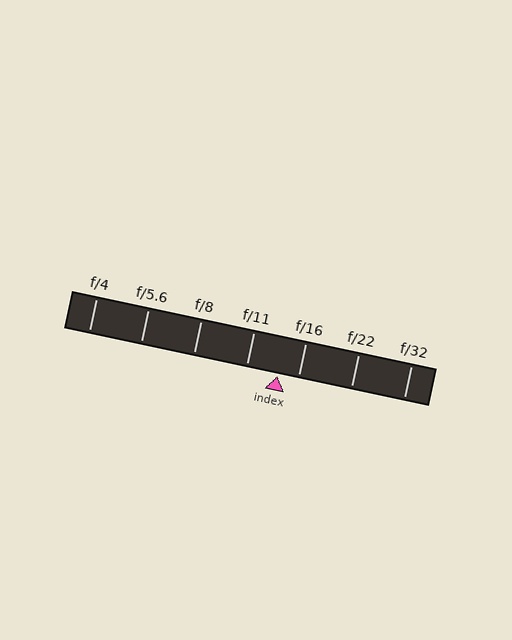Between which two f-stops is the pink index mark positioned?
The index mark is between f/11 and f/16.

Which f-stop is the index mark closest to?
The index mark is closest to f/16.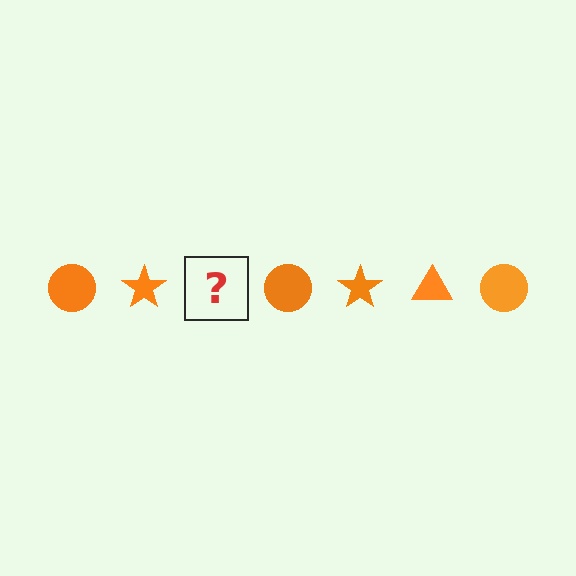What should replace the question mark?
The question mark should be replaced with an orange triangle.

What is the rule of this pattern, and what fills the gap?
The rule is that the pattern cycles through circle, star, triangle shapes in orange. The gap should be filled with an orange triangle.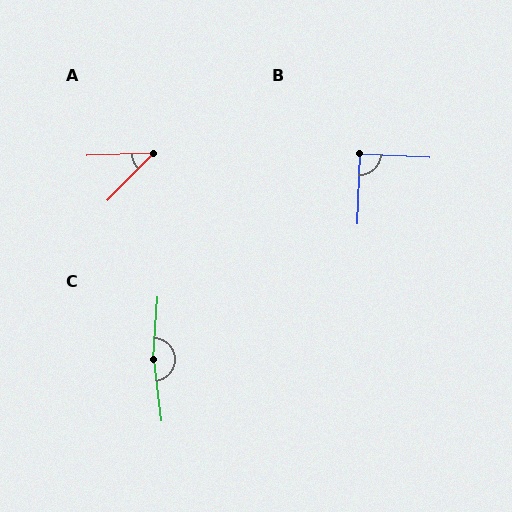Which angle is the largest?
C, at approximately 169 degrees.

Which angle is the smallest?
A, at approximately 44 degrees.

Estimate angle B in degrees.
Approximately 90 degrees.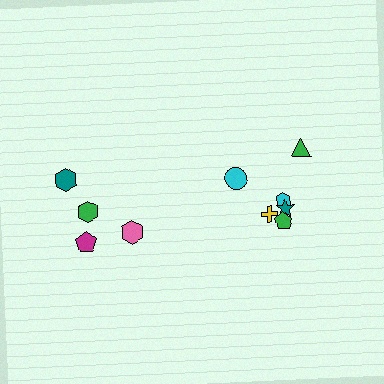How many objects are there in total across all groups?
There are 10 objects.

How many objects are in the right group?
There are 6 objects.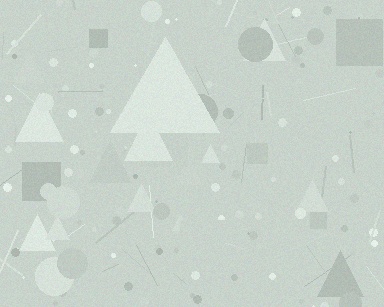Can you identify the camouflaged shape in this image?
The camouflaged shape is a triangle.